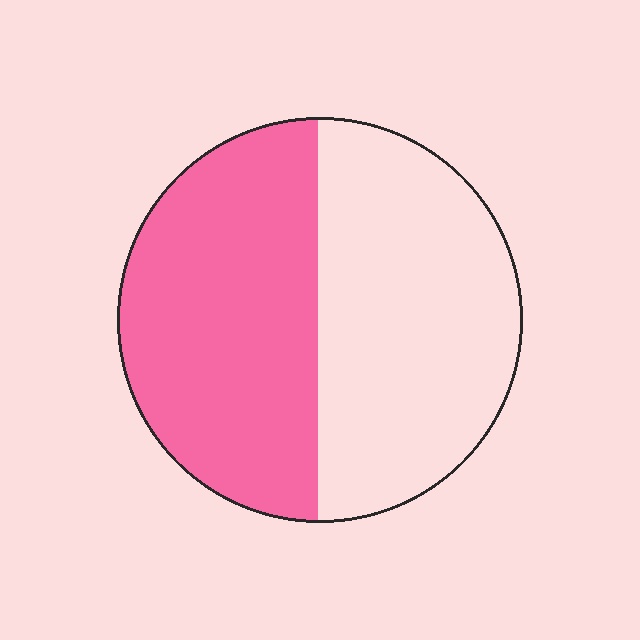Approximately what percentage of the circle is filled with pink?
Approximately 50%.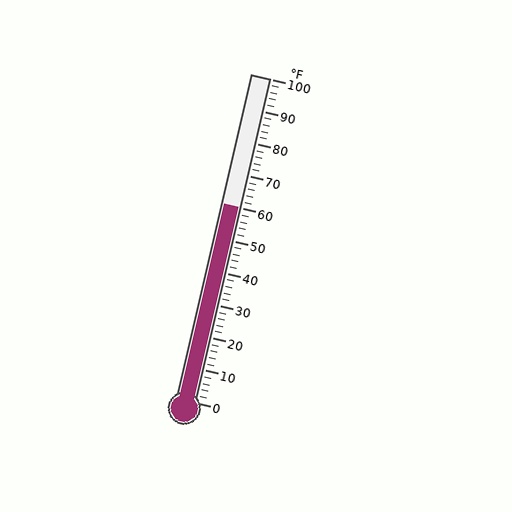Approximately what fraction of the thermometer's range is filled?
The thermometer is filled to approximately 60% of its range.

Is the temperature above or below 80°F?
The temperature is below 80°F.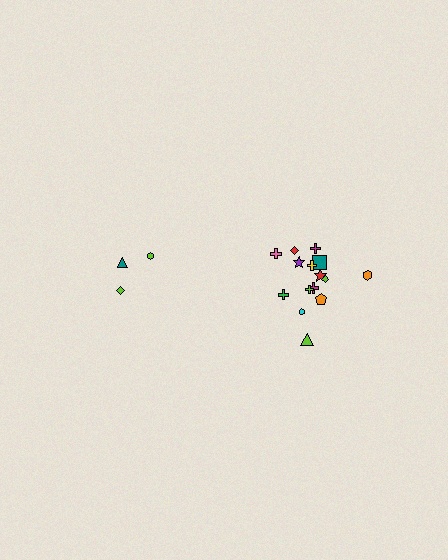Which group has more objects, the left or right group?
The right group.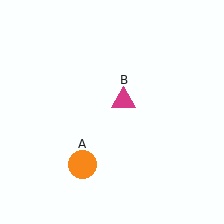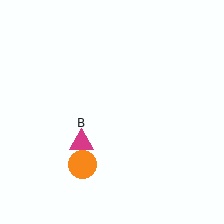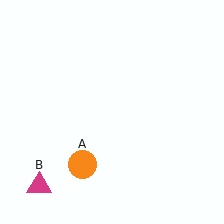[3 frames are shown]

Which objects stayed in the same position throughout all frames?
Orange circle (object A) remained stationary.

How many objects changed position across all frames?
1 object changed position: magenta triangle (object B).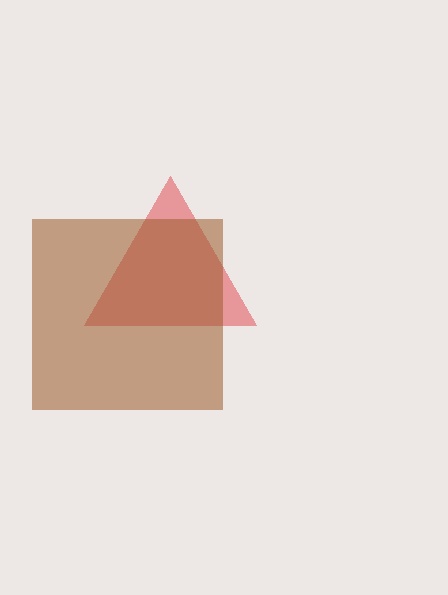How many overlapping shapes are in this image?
There are 2 overlapping shapes in the image.